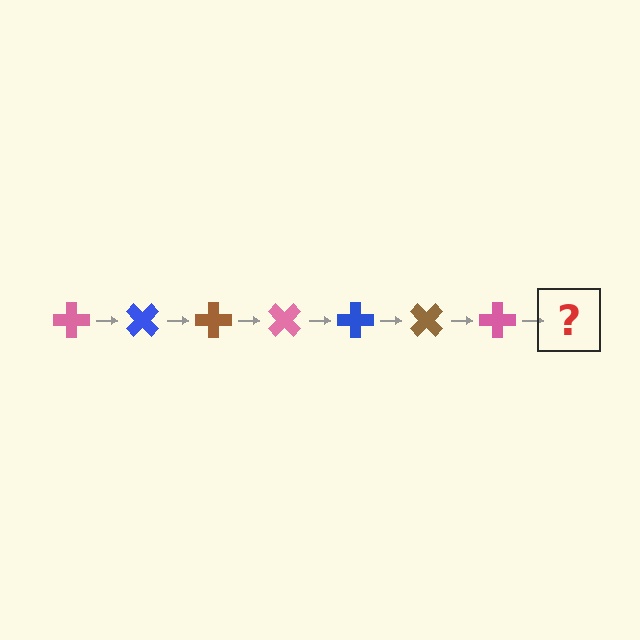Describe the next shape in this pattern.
It should be a blue cross, rotated 315 degrees from the start.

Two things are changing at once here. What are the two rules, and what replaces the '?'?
The two rules are that it rotates 45 degrees each step and the color cycles through pink, blue, and brown. The '?' should be a blue cross, rotated 315 degrees from the start.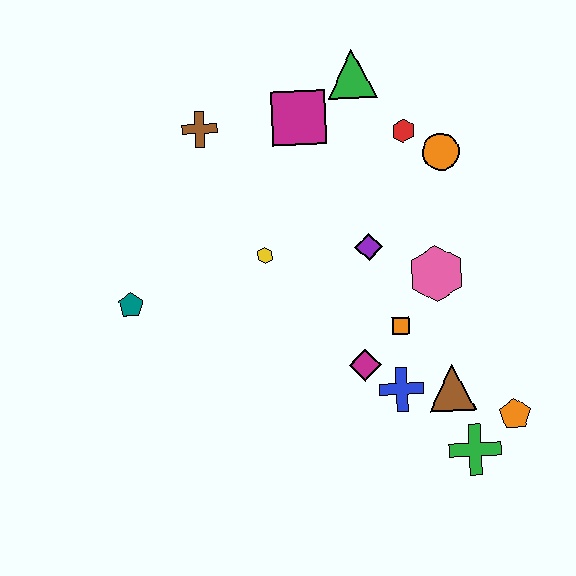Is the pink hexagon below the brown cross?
Yes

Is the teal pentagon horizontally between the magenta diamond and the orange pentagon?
No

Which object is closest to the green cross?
The orange pentagon is closest to the green cross.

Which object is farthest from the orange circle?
The teal pentagon is farthest from the orange circle.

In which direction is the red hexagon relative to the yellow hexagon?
The red hexagon is to the right of the yellow hexagon.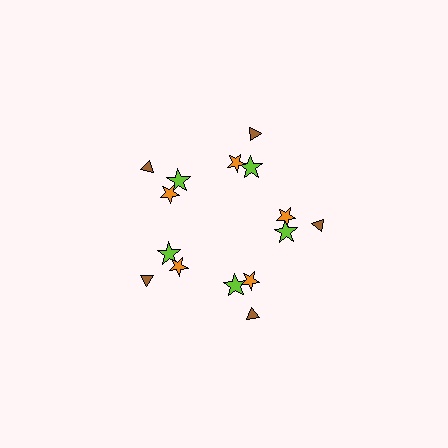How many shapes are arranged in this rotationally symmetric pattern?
There are 15 shapes, arranged in 5 groups of 3.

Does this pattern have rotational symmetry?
Yes, this pattern has 5-fold rotational symmetry. It looks the same after rotating 72 degrees around the center.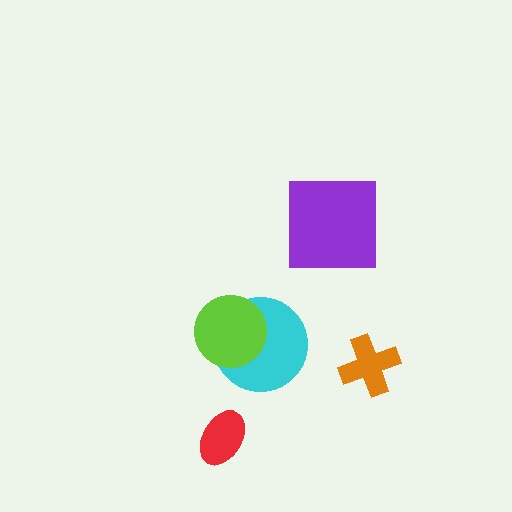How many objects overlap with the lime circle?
1 object overlaps with the lime circle.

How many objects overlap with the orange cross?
0 objects overlap with the orange cross.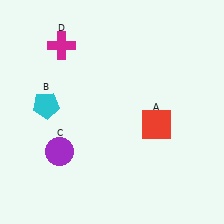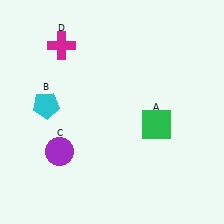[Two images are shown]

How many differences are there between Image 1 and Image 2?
There is 1 difference between the two images.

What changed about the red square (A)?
In Image 1, A is red. In Image 2, it changed to green.